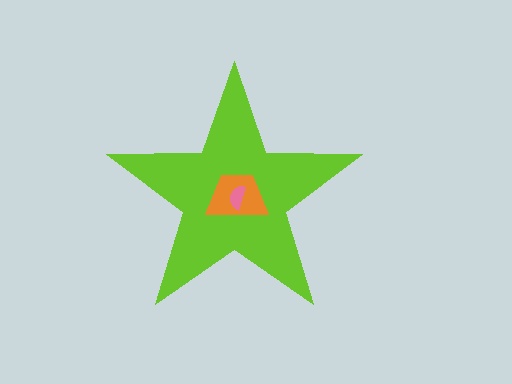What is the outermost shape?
The lime star.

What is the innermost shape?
The pink semicircle.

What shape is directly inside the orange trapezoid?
The pink semicircle.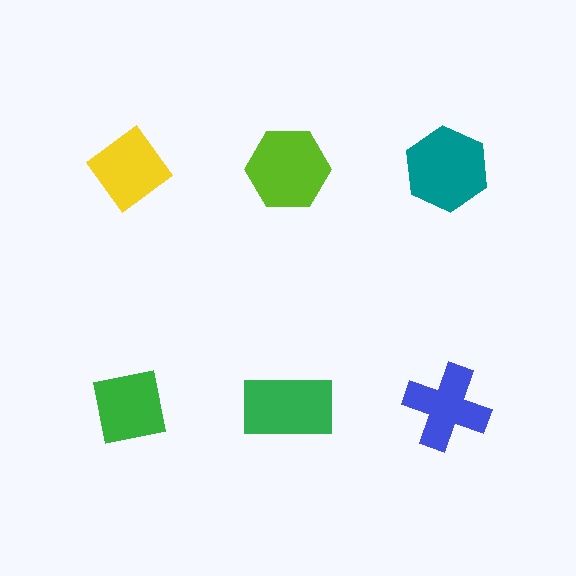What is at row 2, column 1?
A green square.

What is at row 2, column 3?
A blue cross.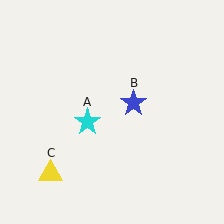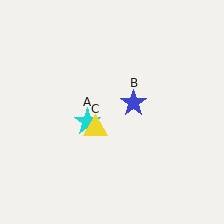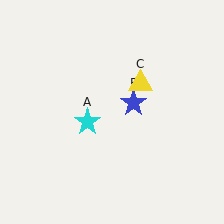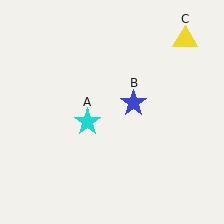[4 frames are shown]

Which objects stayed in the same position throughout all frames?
Cyan star (object A) and blue star (object B) remained stationary.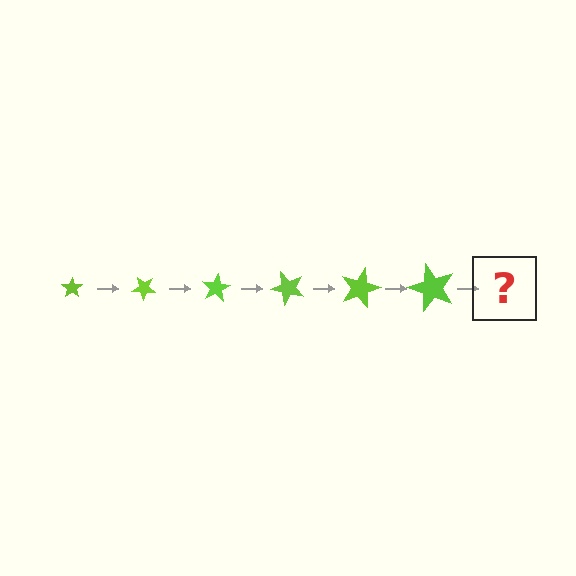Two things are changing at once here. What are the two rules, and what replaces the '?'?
The two rules are that the star grows larger each step and it rotates 40 degrees each step. The '?' should be a star, larger than the previous one and rotated 240 degrees from the start.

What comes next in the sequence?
The next element should be a star, larger than the previous one and rotated 240 degrees from the start.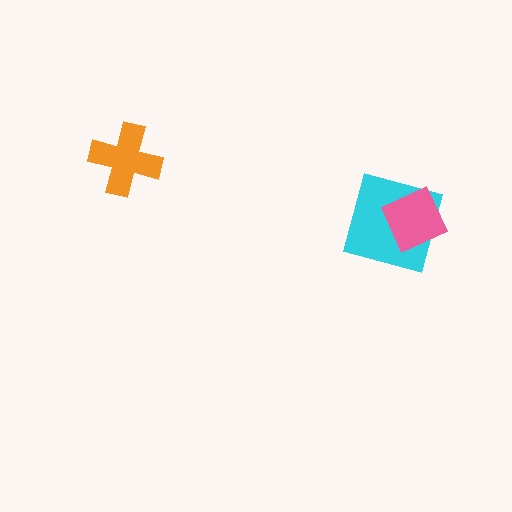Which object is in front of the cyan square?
The pink diamond is in front of the cyan square.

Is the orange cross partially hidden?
No, no other shape covers it.